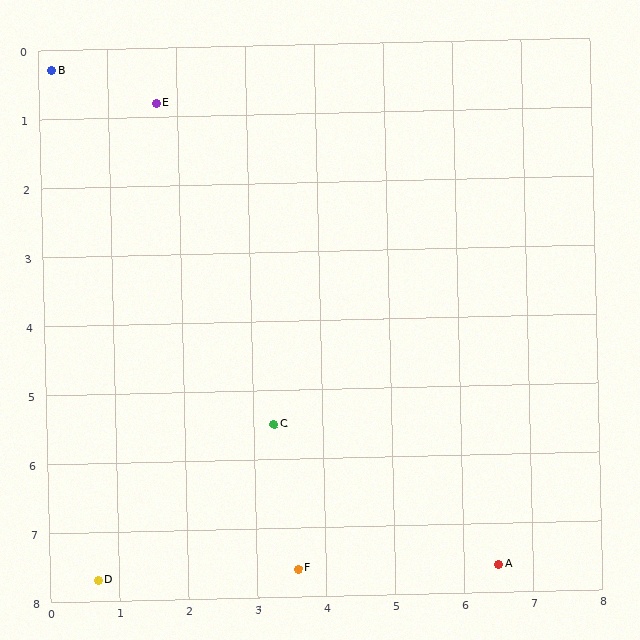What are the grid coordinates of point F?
Point F is at approximately (3.6, 7.6).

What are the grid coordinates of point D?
Point D is at approximately (0.7, 7.7).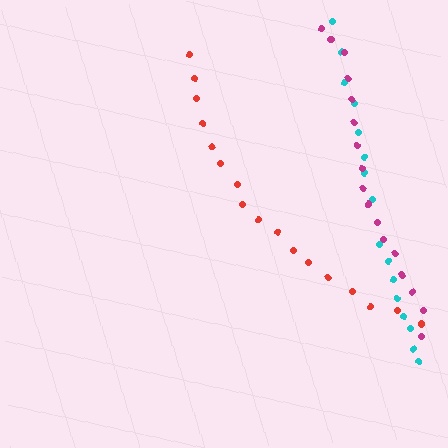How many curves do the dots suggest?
There are 3 distinct paths.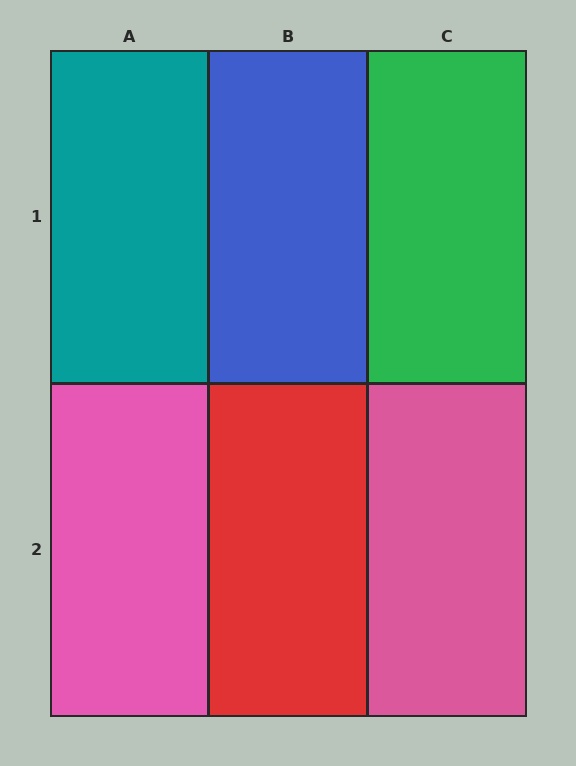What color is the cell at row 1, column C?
Green.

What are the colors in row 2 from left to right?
Pink, red, pink.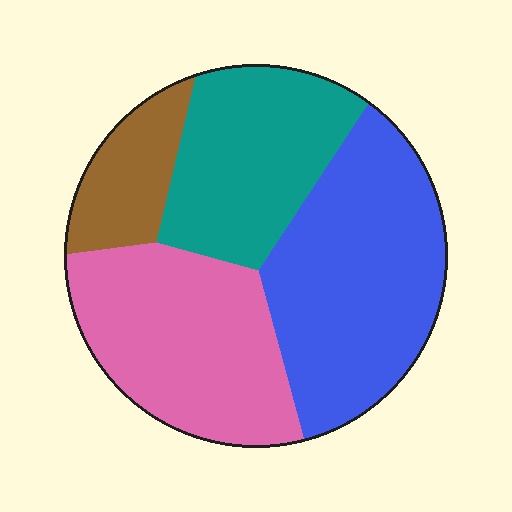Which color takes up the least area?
Brown, at roughly 10%.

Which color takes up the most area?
Blue, at roughly 35%.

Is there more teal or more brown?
Teal.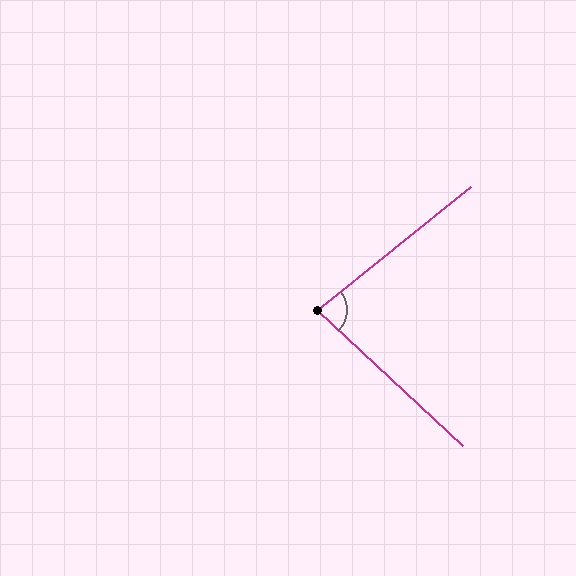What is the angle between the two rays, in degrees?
Approximately 82 degrees.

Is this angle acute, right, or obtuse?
It is acute.